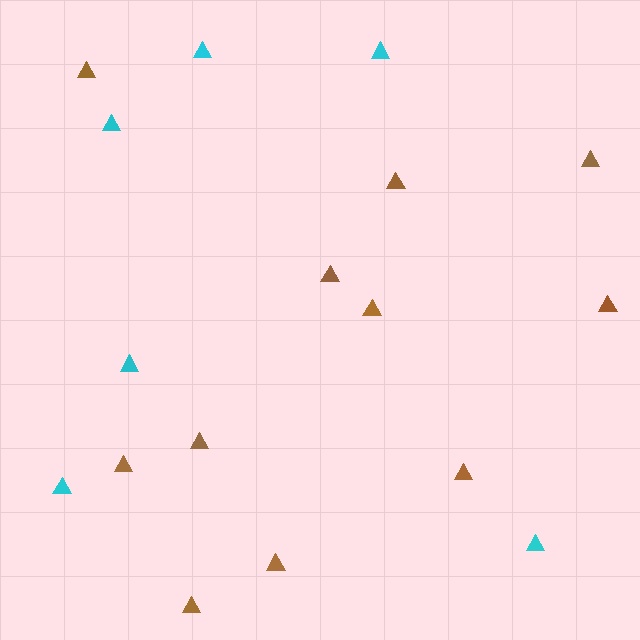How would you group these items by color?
There are 2 groups: one group of cyan triangles (6) and one group of brown triangles (11).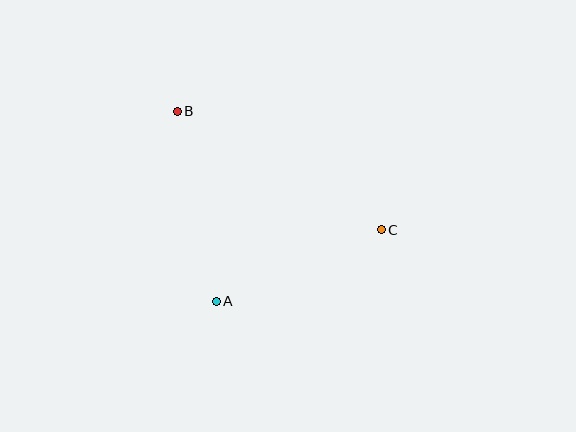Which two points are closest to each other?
Points A and C are closest to each other.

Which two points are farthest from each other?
Points B and C are farthest from each other.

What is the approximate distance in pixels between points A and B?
The distance between A and B is approximately 194 pixels.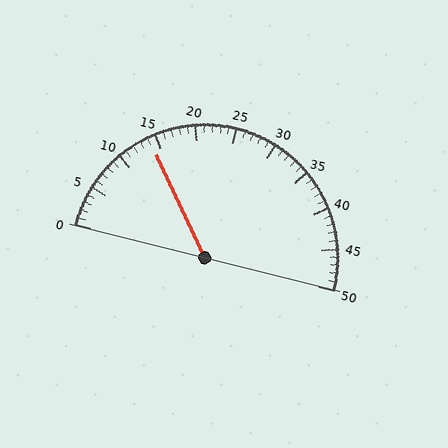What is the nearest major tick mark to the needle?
The nearest major tick mark is 15.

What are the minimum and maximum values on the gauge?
The gauge ranges from 0 to 50.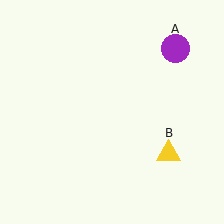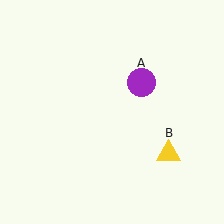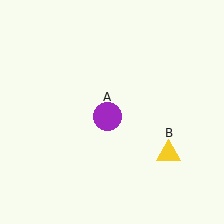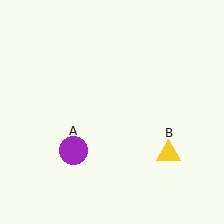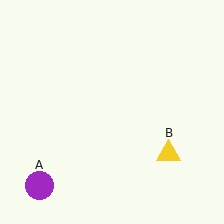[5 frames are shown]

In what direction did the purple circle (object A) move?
The purple circle (object A) moved down and to the left.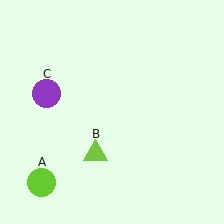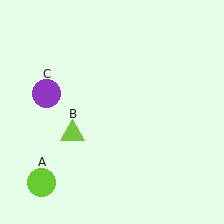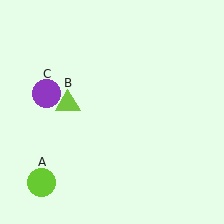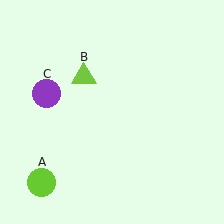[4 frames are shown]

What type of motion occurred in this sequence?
The lime triangle (object B) rotated clockwise around the center of the scene.